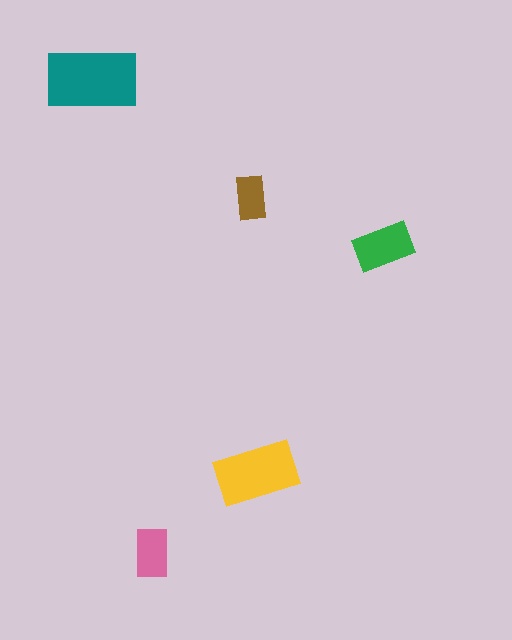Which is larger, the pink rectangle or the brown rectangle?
The pink one.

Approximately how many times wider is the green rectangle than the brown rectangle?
About 1.5 times wider.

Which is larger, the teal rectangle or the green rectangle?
The teal one.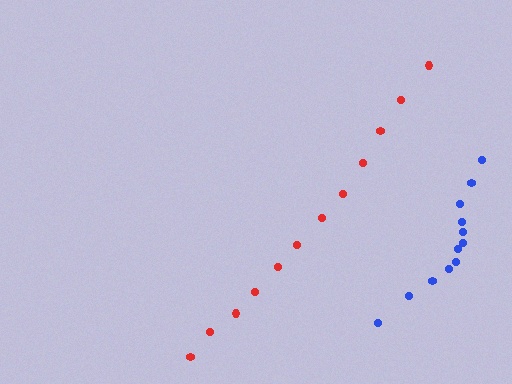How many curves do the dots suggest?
There are 2 distinct paths.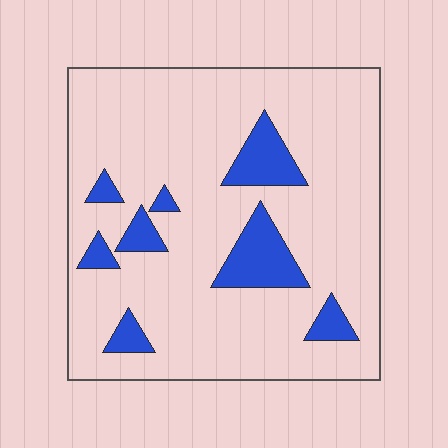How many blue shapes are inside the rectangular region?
8.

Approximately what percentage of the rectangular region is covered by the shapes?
Approximately 15%.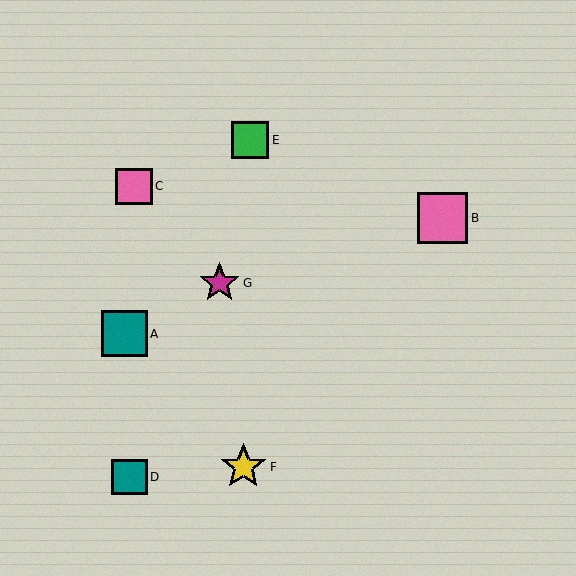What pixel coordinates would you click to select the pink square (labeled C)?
Click at (134, 186) to select the pink square C.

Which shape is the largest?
The pink square (labeled B) is the largest.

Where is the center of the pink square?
The center of the pink square is at (134, 186).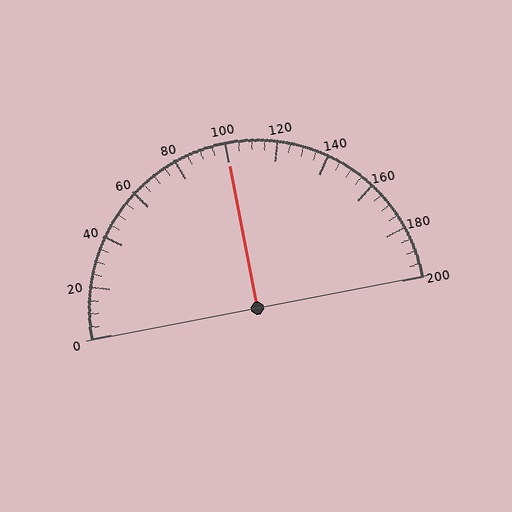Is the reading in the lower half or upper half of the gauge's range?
The reading is in the upper half of the range (0 to 200).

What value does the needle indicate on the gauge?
The needle indicates approximately 100.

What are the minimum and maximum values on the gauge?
The gauge ranges from 0 to 200.